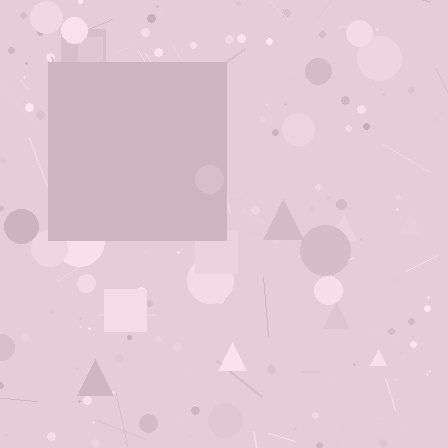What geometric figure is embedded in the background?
A square is embedded in the background.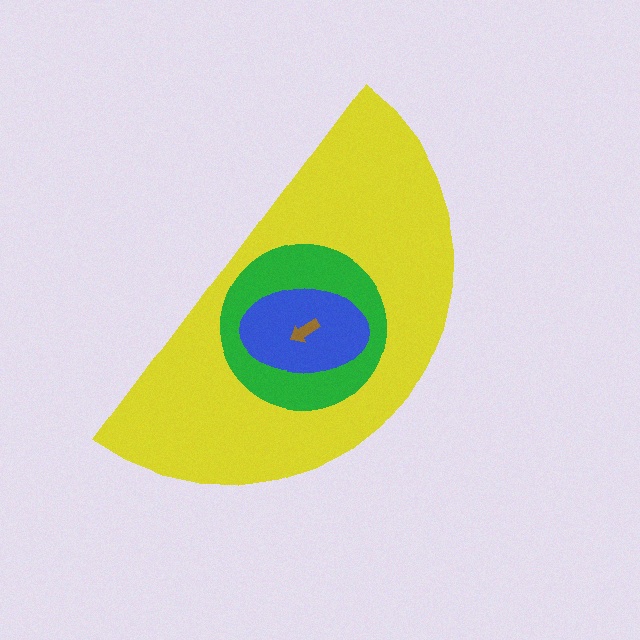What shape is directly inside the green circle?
The blue ellipse.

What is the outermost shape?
The yellow semicircle.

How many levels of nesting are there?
4.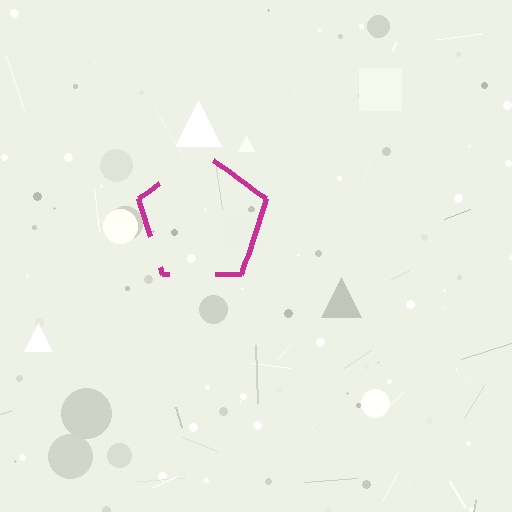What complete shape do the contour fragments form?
The contour fragments form a pentagon.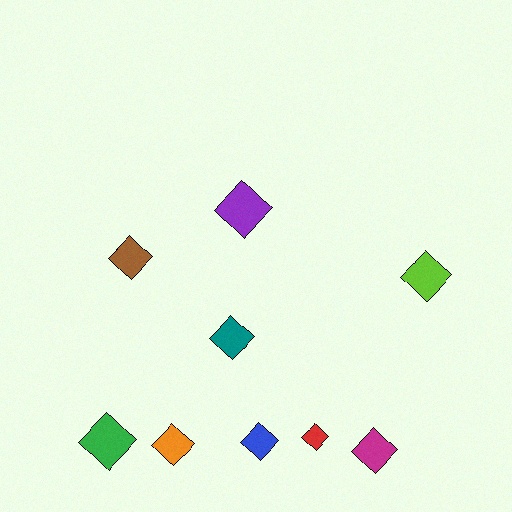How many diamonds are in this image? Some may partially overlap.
There are 9 diamonds.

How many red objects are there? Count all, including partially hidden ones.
There is 1 red object.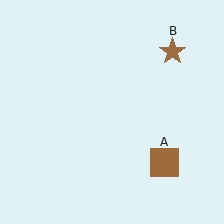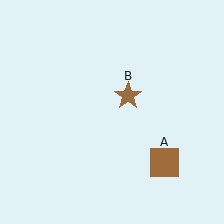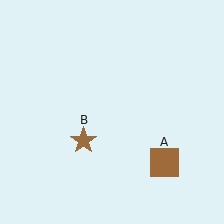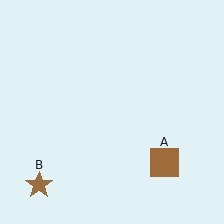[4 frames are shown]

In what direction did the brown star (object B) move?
The brown star (object B) moved down and to the left.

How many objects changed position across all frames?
1 object changed position: brown star (object B).